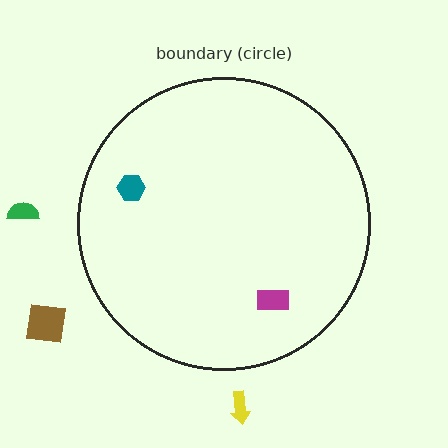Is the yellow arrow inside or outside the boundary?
Outside.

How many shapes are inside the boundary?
2 inside, 3 outside.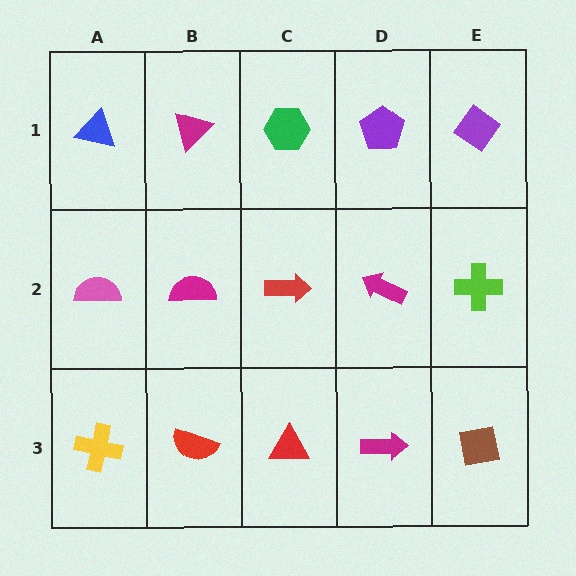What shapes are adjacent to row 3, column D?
A magenta arrow (row 2, column D), a red triangle (row 3, column C), a brown square (row 3, column E).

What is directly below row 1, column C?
A red arrow.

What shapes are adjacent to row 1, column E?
A lime cross (row 2, column E), a purple pentagon (row 1, column D).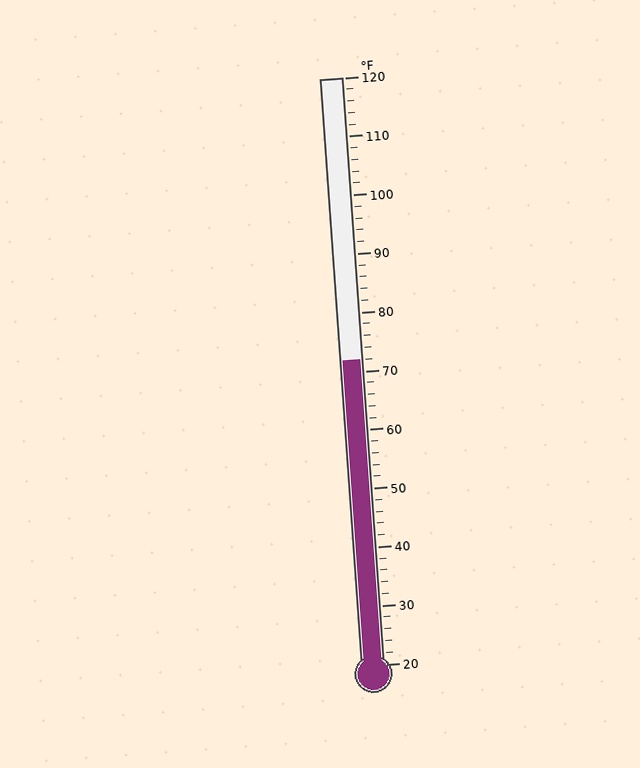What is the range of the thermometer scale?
The thermometer scale ranges from 20°F to 120°F.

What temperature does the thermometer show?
The thermometer shows approximately 72°F.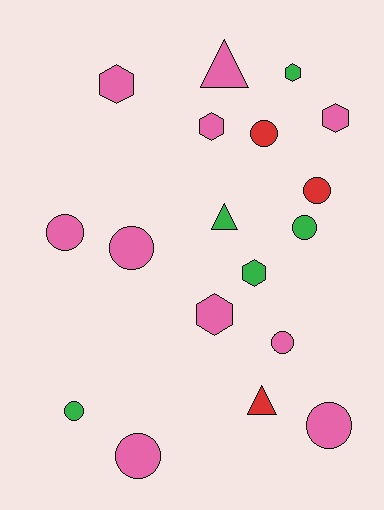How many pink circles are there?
There are 5 pink circles.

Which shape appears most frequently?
Circle, with 9 objects.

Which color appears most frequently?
Pink, with 10 objects.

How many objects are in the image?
There are 18 objects.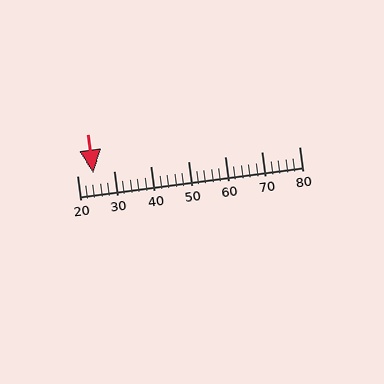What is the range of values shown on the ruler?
The ruler shows values from 20 to 80.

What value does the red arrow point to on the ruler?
The red arrow points to approximately 24.